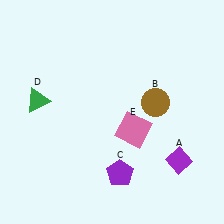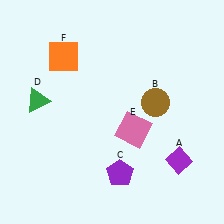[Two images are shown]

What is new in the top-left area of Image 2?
An orange square (F) was added in the top-left area of Image 2.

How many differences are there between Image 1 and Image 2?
There is 1 difference between the two images.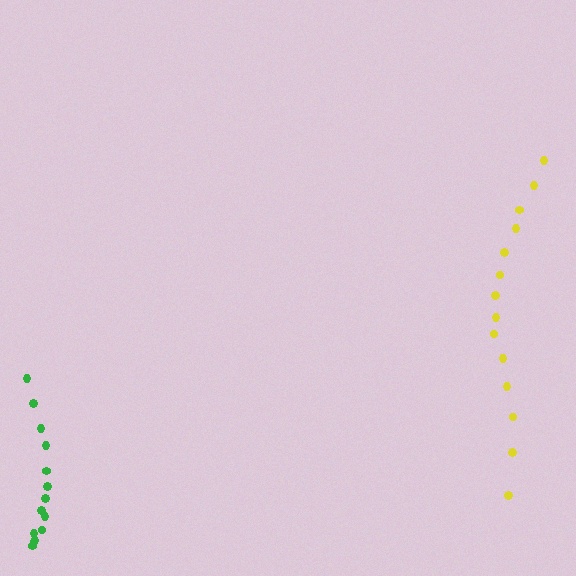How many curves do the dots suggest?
There are 2 distinct paths.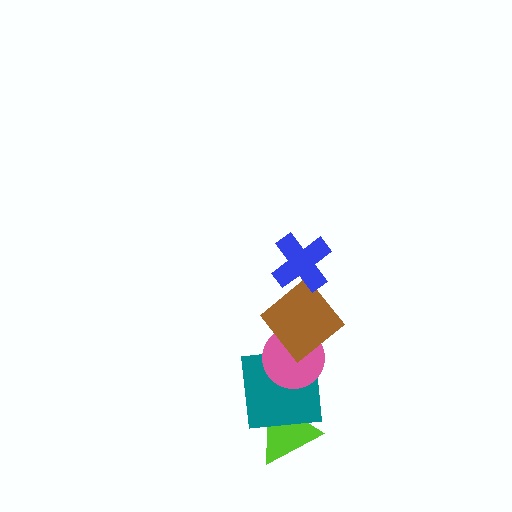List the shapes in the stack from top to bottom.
From top to bottom: the blue cross, the brown diamond, the pink circle, the teal square, the lime triangle.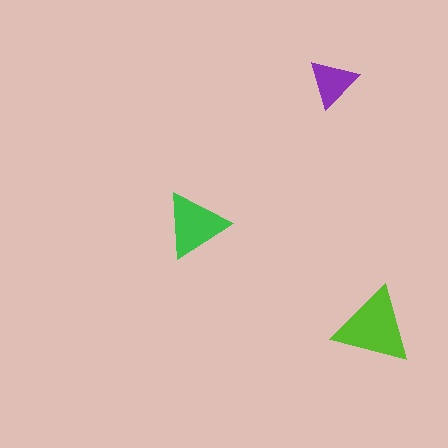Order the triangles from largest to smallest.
the lime one, the green one, the purple one.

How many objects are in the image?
There are 3 objects in the image.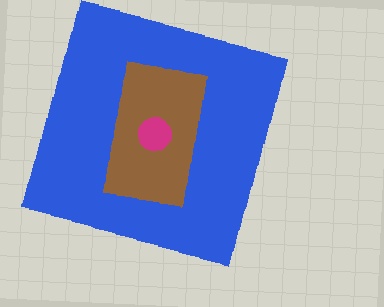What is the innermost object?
The magenta circle.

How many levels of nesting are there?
3.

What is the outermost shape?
The blue square.